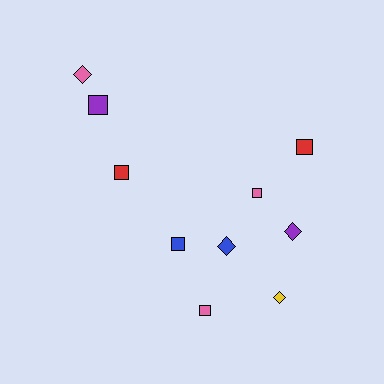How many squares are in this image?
There are 6 squares.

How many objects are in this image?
There are 10 objects.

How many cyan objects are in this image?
There are no cyan objects.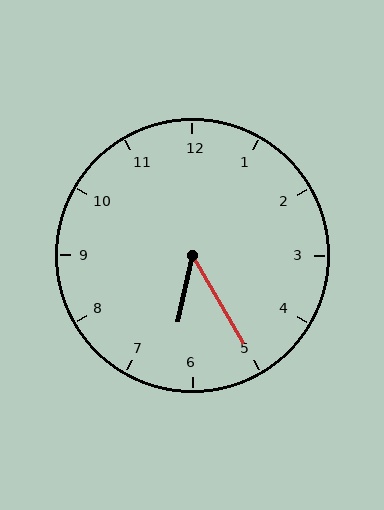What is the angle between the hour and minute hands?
Approximately 42 degrees.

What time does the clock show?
6:25.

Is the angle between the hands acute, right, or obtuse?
It is acute.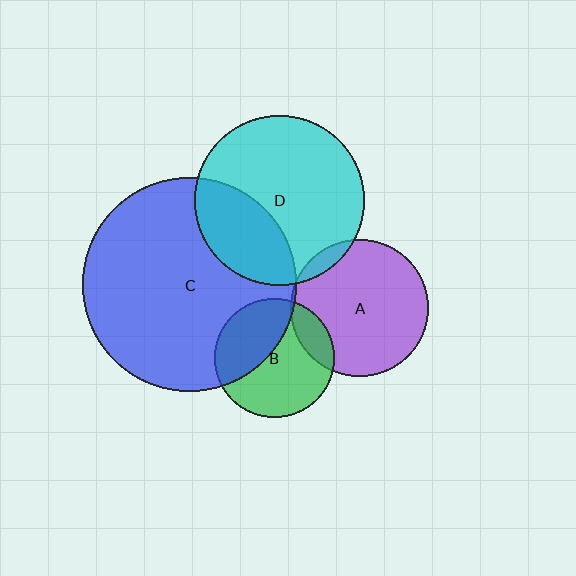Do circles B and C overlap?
Yes.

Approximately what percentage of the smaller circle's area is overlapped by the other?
Approximately 40%.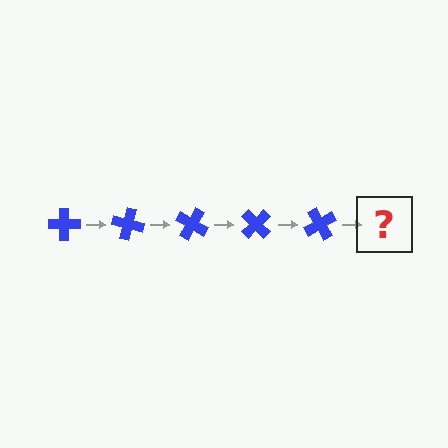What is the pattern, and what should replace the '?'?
The pattern is that the cross rotates 15 degrees each step. The '?' should be a blue cross rotated 75 degrees.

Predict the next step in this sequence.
The next step is a blue cross rotated 75 degrees.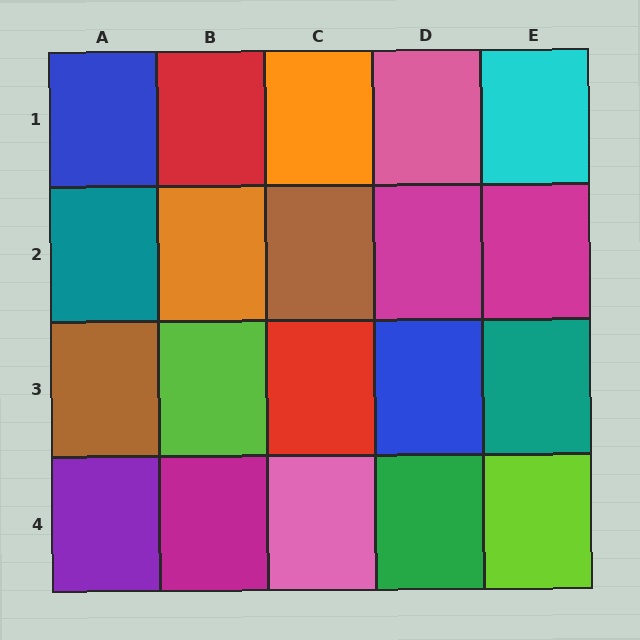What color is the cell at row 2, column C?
Brown.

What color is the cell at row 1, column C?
Orange.